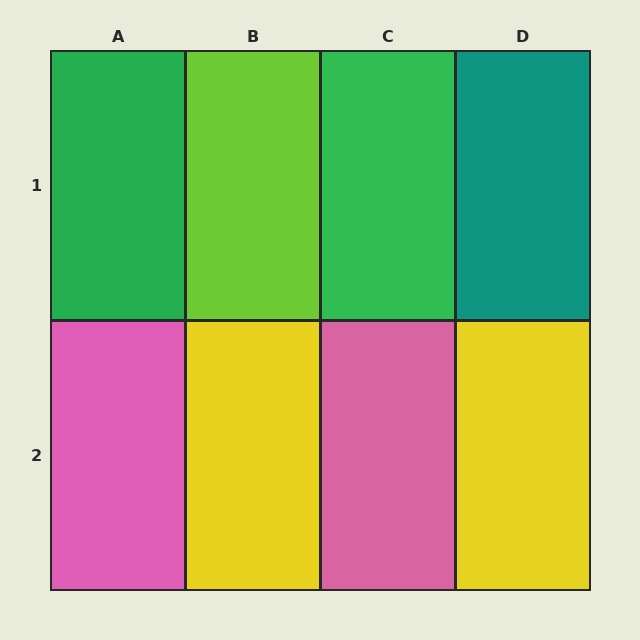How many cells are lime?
1 cell is lime.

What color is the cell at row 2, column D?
Yellow.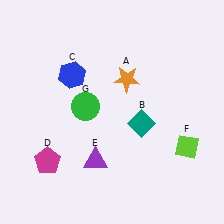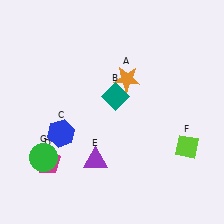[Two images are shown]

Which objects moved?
The objects that moved are: the teal diamond (B), the blue hexagon (C), the green circle (G).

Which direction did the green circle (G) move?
The green circle (G) moved down.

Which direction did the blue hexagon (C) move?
The blue hexagon (C) moved down.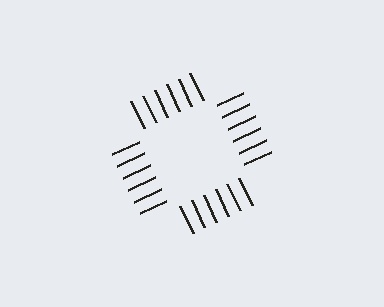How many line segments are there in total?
24 — 6 along each of the 4 edges.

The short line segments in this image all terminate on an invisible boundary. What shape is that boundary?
An illusory square — the line segments terminate on its edges but no continuous stroke is drawn.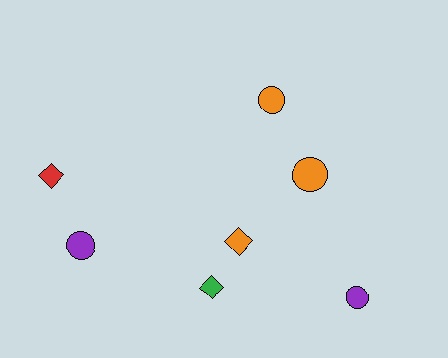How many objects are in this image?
There are 7 objects.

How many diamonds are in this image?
There are 3 diamonds.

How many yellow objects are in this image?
There are no yellow objects.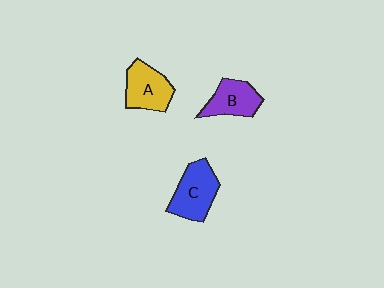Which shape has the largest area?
Shape C (blue).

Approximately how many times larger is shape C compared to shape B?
Approximately 1.2 times.